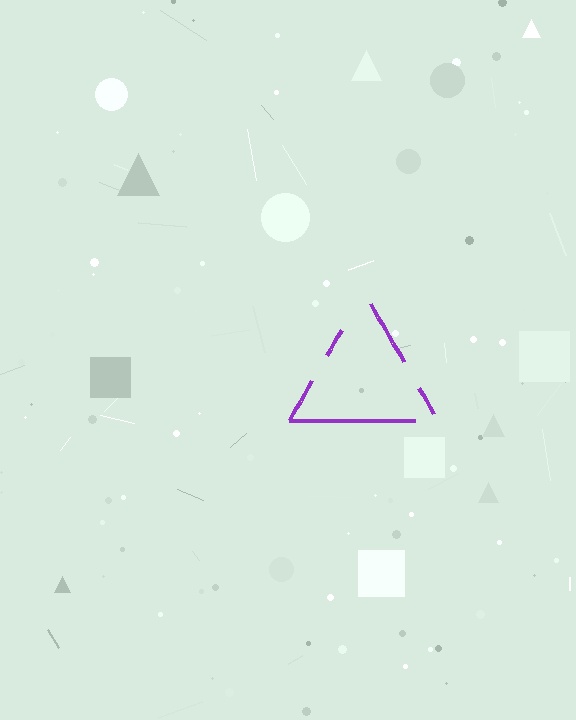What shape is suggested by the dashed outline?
The dashed outline suggests a triangle.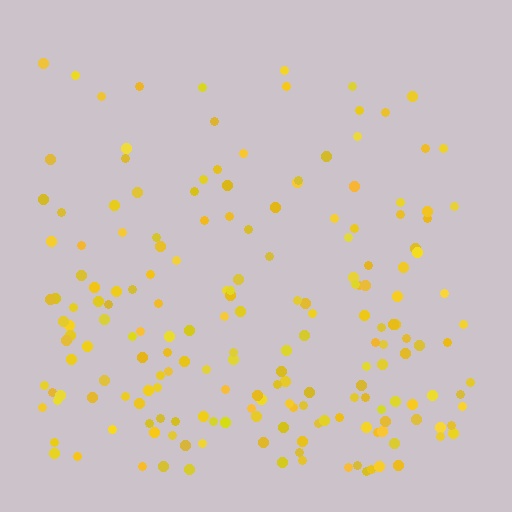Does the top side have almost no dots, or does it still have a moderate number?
Still a moderate number, just noticeably fewer than the bottom.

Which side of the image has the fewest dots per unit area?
The top.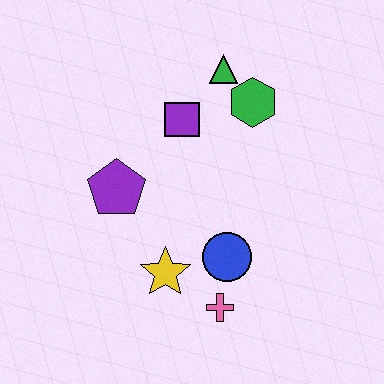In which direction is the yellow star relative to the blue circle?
The yellow star is to the left of the blue circle.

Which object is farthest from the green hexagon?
The pink cross is farthest from the green hexagon.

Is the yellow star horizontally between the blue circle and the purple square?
No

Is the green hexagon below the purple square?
No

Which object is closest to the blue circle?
The pink cross is closest to the blue circle.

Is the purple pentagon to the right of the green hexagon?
No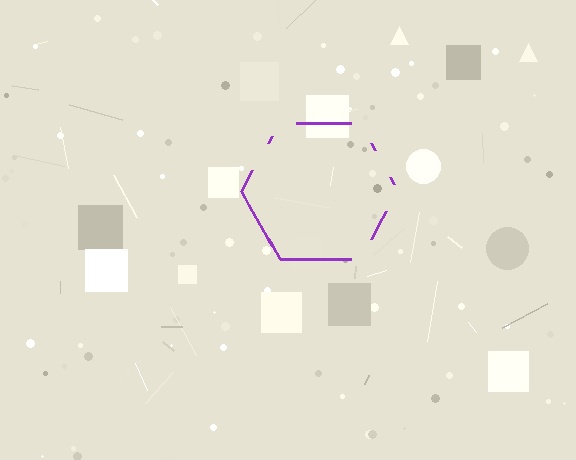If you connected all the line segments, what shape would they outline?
They would outline a hexagon.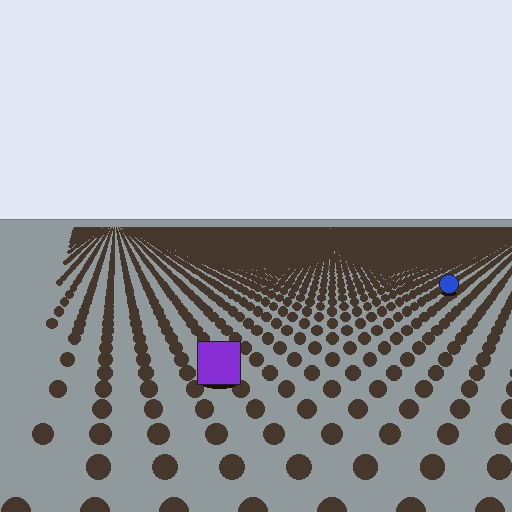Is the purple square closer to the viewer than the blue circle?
Yes. The purple square is closer — you can tell from the texture gradient: the ground texture is coarser near it.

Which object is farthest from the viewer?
The blue circle is farthest from the viewer. It appears smaller and the ground texture around it is denser.